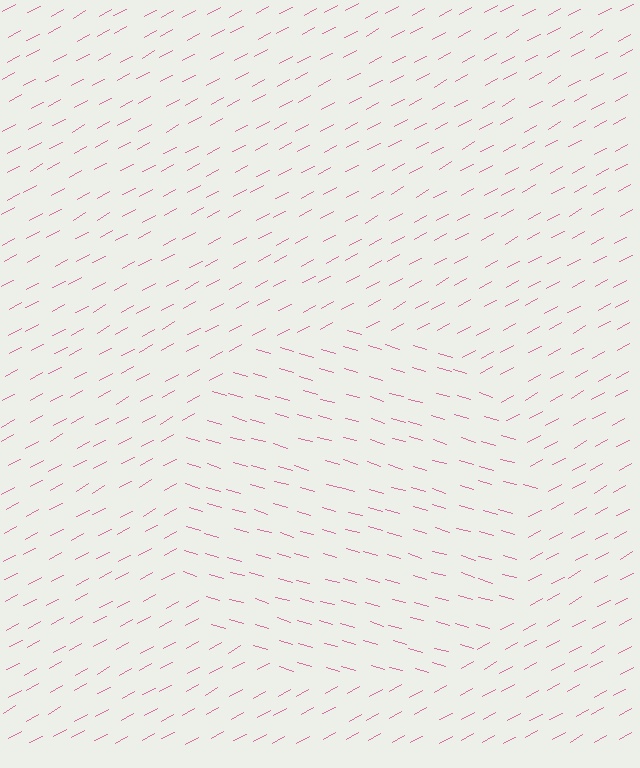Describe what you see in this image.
The image is filled with small pink line segments. A circle region in the image has lines oriented differently from the surrounding lines, creating a visible texture boundary.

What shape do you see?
I see a circle.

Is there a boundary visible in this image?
Yes, there is a texture boundary formed by a change in line orientation.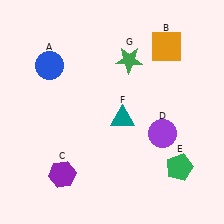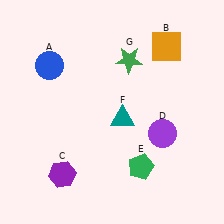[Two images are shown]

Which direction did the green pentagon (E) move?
The green pentagon (E) moved left.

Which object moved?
The green pentagon (E) moved left.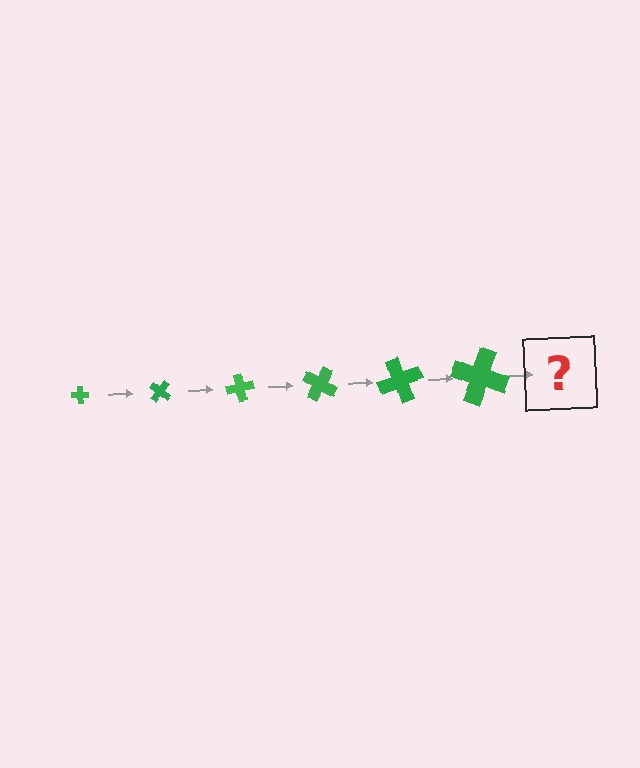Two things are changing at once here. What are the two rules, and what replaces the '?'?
The two rules are that the cross grows larger each step and it rotates 40 degrees each step. The '?' should be a cross, larger than the previous one and rotated 240 degrees from the start.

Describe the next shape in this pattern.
It should be a cross, larger than the previous one and rotated 240 degrees from the start.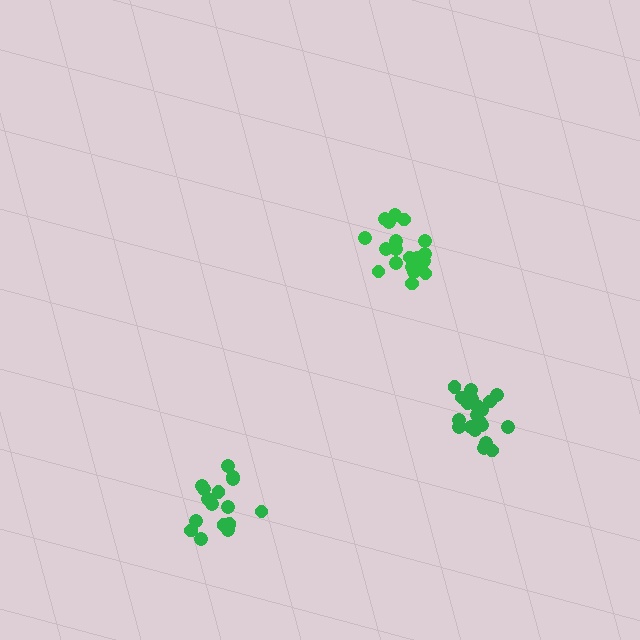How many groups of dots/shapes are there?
There are 3 groups.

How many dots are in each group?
Group 1: 20 dots, Group 2: 20 dots, Group 3: 16 dots (56 total).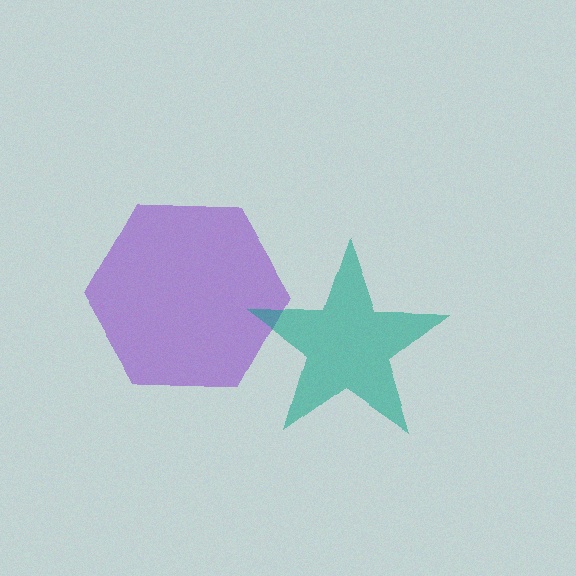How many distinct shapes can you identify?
There are 2 distinct shapes: a purple hexagon, a teal star.